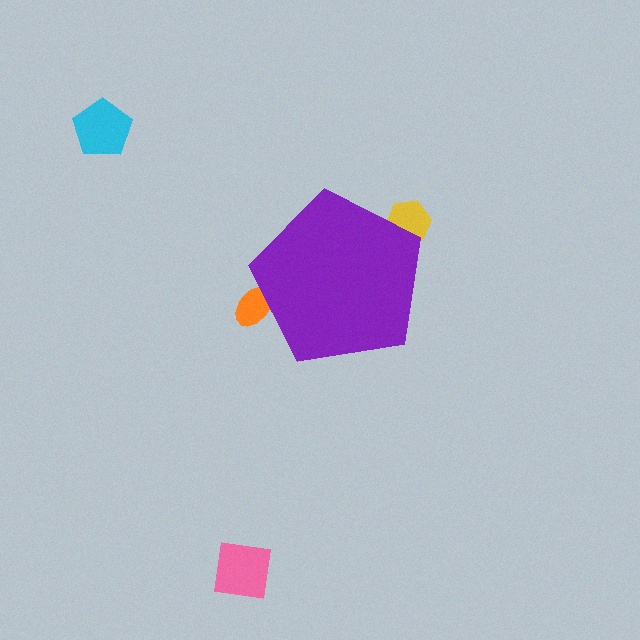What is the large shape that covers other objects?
A purple pentagon.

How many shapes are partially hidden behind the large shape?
2 shapes are partially hidden.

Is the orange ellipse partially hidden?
Yes, the orange ellipse is partially hidden behind the purple pentagon.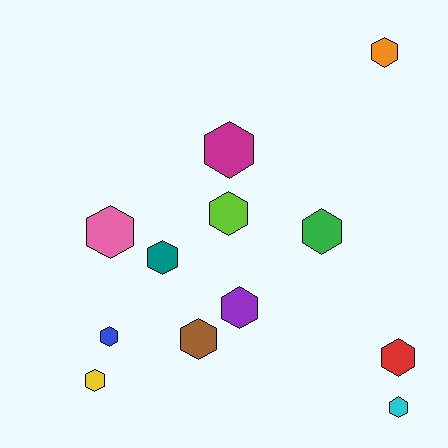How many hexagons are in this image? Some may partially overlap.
There are 12 hexagons.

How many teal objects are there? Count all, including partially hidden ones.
There is 1 teal object.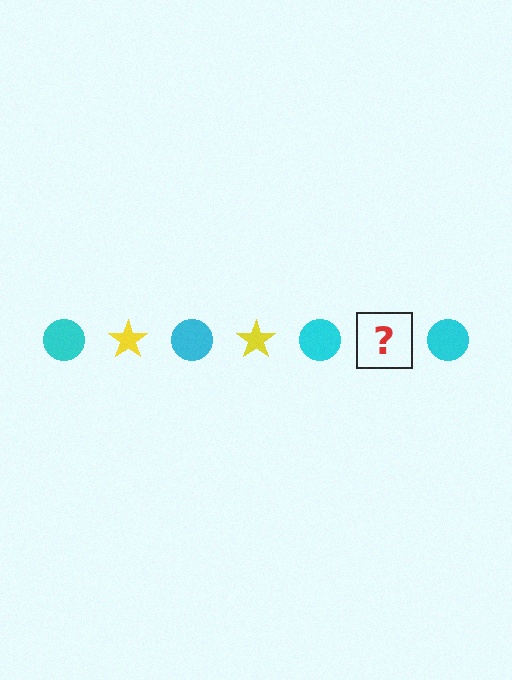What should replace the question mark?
The question mark should be replaced with a yellow star.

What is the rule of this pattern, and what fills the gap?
The rule is that the pattern alternates between cyan circle and yellow star. The gap should be filled with a yellow star.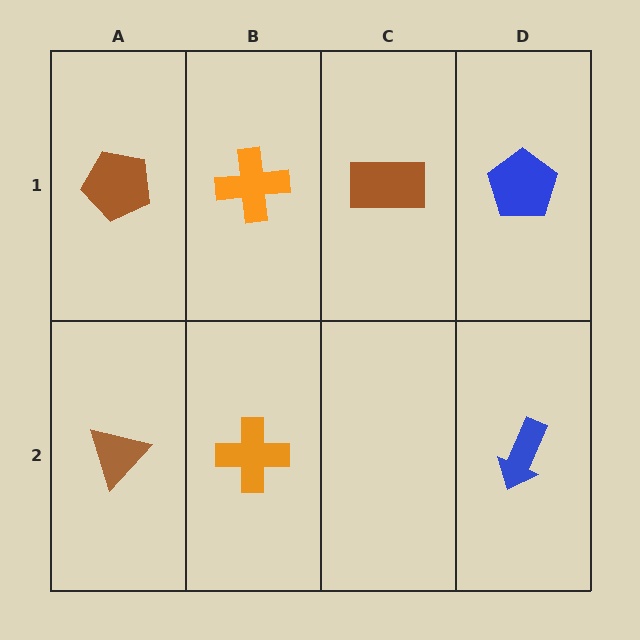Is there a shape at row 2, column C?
No, that cell is empty.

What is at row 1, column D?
A blue pentagon.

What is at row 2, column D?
A blue arrow.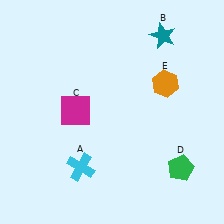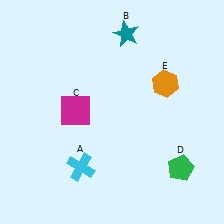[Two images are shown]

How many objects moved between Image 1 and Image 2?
1 object moved between the two images.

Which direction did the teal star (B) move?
The teal star (B) moved left.